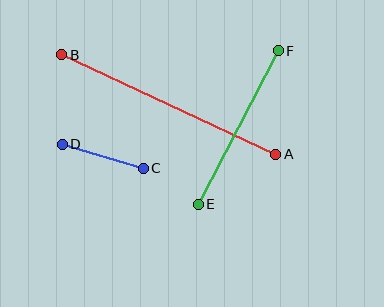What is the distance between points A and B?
The distance is approximately 236 pixels.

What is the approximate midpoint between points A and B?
The midpoint is at approximately (169, 105) pixels.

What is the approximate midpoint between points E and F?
The midpoint is at approximately (238, 128) pixels.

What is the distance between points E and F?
The distance is approximately 173 pixels.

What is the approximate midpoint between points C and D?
The midpoint is at approximately (103, 156) pixels.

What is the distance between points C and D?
The distance is approximately 85 pixels.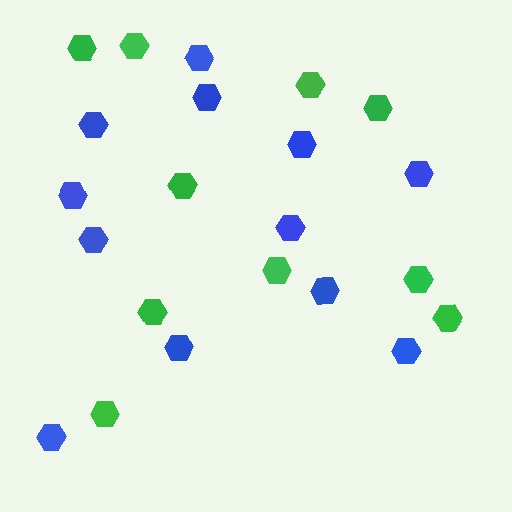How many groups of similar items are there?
There are 2 groups: one group of blue hexagons (12) and one group of green hexagons (10).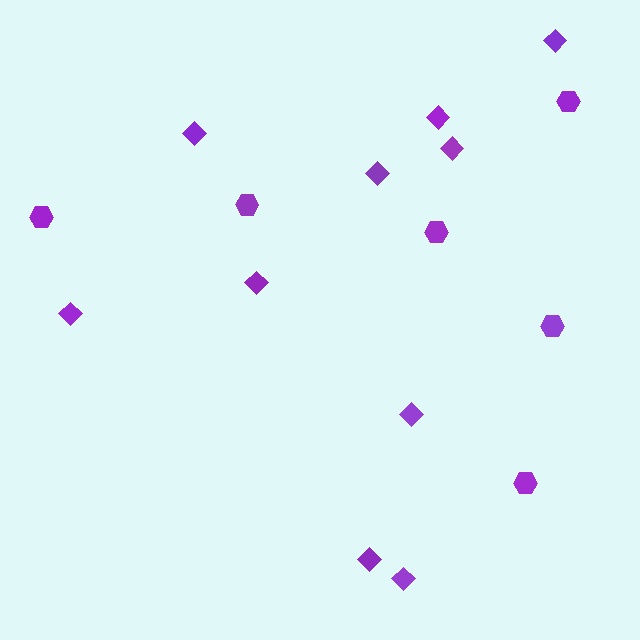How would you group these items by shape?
There are 2 groups: one group of hexagons (6) and one group of diamonds (10).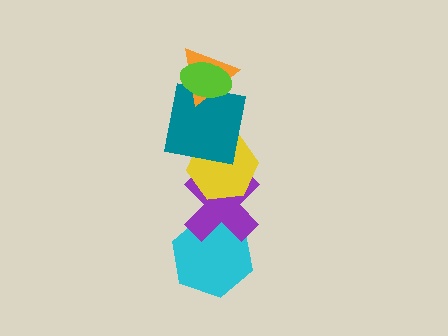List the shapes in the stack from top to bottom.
From top to bottom: the lime ellipse, the orange triangle, the teal square, the yellow hexagon, the purple cross, the cyan hexagon.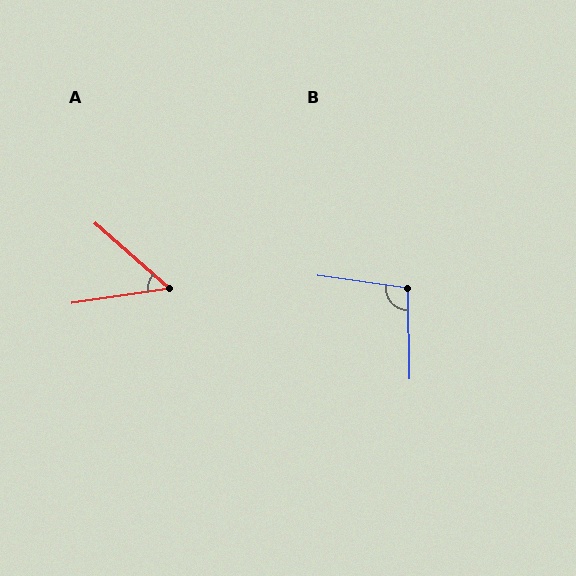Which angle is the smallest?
A, at approximately 49 degrees.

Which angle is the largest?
B, at approximately 99 degrees.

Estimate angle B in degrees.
Approximately 99 degrees.